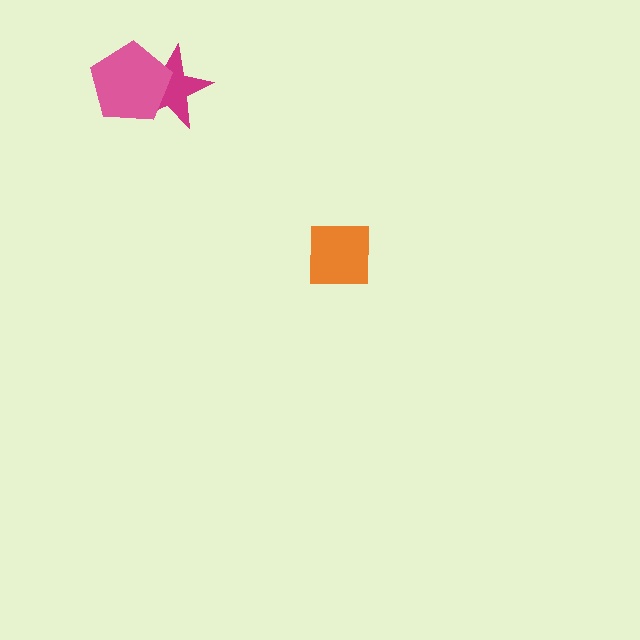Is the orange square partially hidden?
No, no other shape covers it.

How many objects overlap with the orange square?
0 objects overlap with the orange square.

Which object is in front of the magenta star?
The pink pentagon is in front of the magenta star.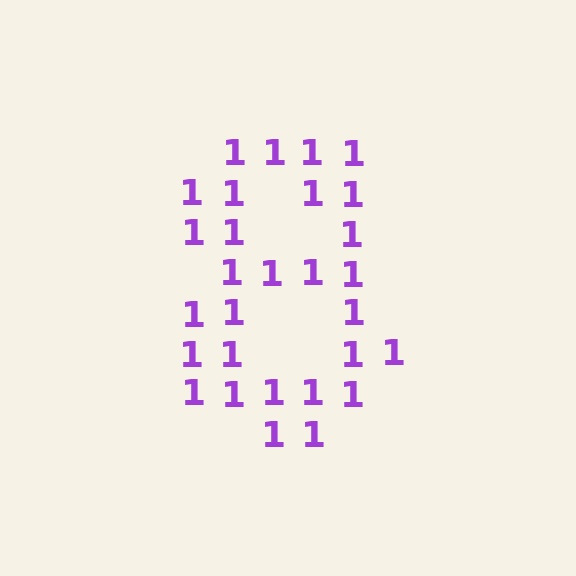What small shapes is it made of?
It is made of small digit 1's.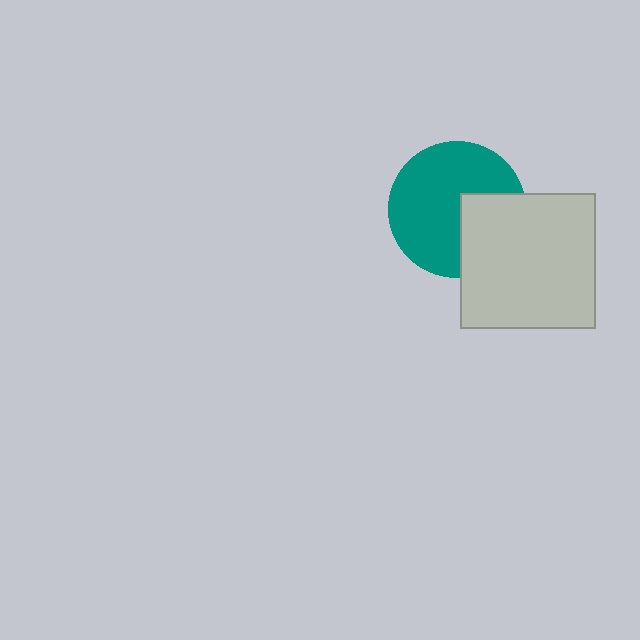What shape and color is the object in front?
The object in front is a light gray square.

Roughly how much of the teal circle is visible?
Most of it is visible (roughly 69%).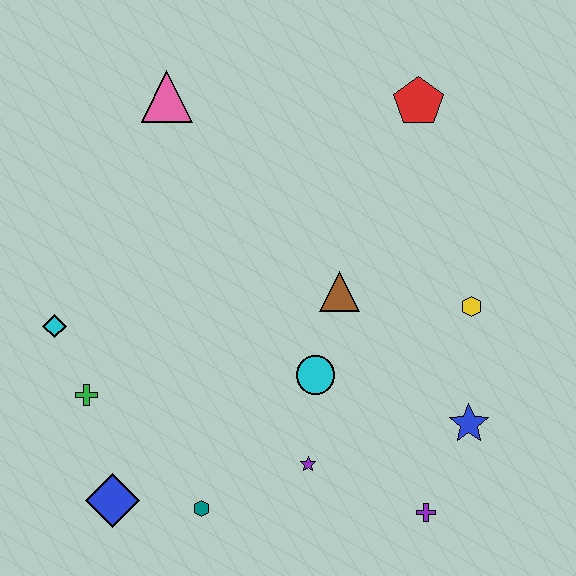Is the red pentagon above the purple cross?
Yes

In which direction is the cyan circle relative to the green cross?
The cyan circle is to the right of the green cross.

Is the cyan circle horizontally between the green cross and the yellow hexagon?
Yes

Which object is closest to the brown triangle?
The cyan circle is closest to the brown triangle.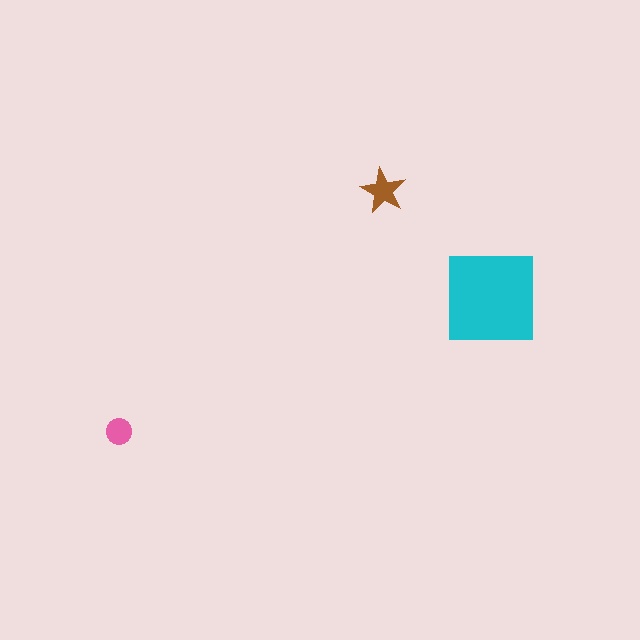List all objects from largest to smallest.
The cyan square, the brown star, the pink circle.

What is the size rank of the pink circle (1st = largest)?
3rd.